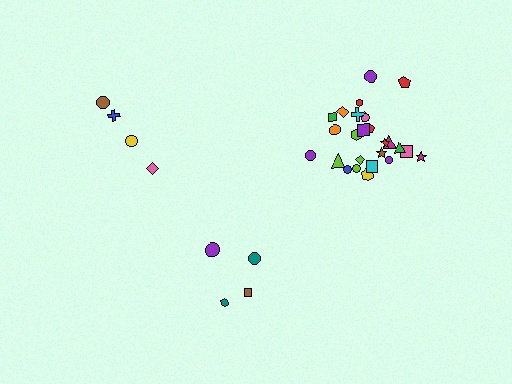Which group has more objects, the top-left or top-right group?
The top-right group.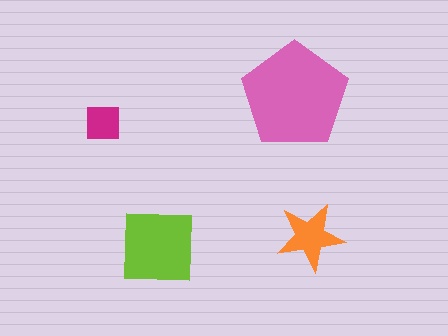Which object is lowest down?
The lime square is bottommost.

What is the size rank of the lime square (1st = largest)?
2nd.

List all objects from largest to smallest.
The pink pentagon, the lime square, the orange star, the magenta square.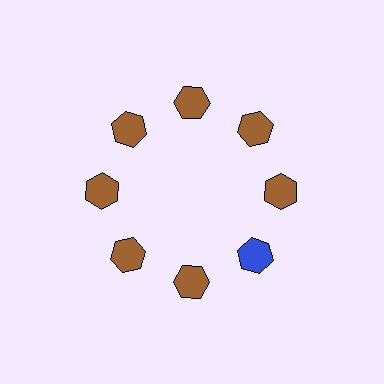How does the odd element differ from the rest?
It has a different color: blue instead of brown.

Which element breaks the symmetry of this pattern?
The blue hexagon at roughly the 4 o'clock position breaks the symmetry. All other shapes are brown hexagons.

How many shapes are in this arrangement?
There are 8 shapes arranged in a ring pattern.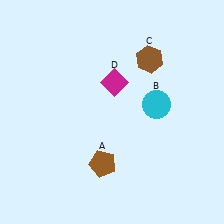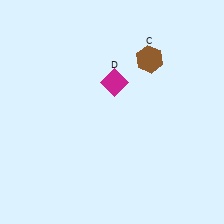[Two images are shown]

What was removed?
The brown pentagon (A), the cyan circle (B) were removed in Image 2.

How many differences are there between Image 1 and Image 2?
There are 2 differences between the two images.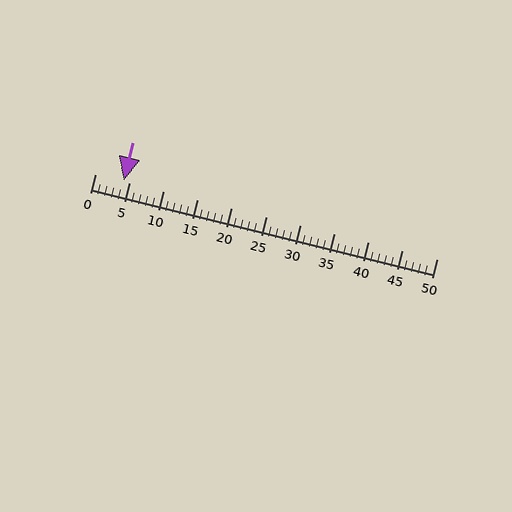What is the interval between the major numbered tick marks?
The major tick marks are spaced 5 units apart.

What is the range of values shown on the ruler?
The ruler shows values from 0 to 50.